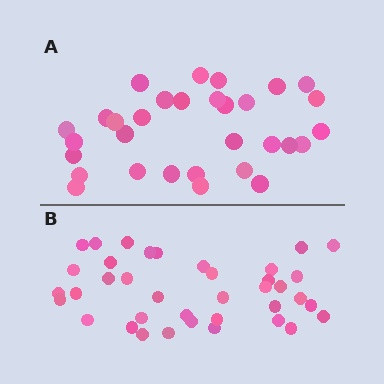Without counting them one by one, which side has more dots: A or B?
Region B (the bottom region) has more dots.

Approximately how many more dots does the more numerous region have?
Region B has roughly 8 or so more dots than region A.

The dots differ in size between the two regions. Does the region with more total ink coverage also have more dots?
No. Region A has more total ink coverage because its dots are larger, but region B actually contains more individual dots. Total area can be misleading — the number of items is what matters here.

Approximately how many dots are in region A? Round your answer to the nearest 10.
About 30 dots. (The exact count is 31, which rounds to 30.)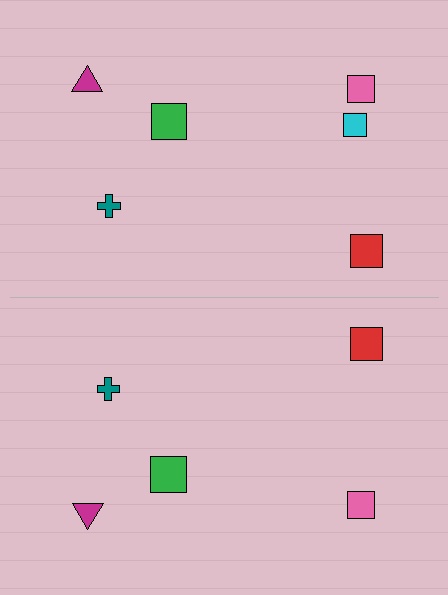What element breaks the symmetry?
A cyan square is missing from the bottom side.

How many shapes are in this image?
There are 11 shapes in this image.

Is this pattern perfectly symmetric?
No, the pattern is not perfectly symmetric. A cyan square is missing from the bottom side.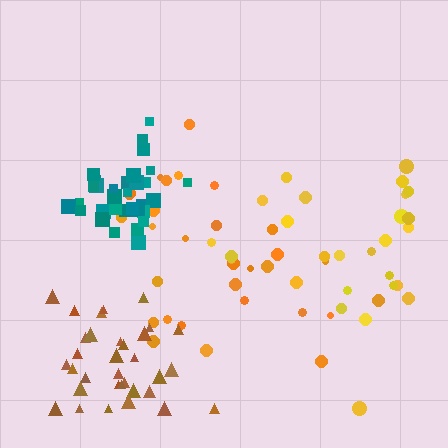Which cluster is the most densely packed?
Teal.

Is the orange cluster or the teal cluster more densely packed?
Teal.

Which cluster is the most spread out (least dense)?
Yellow.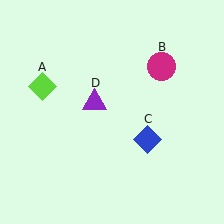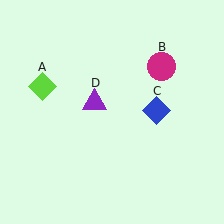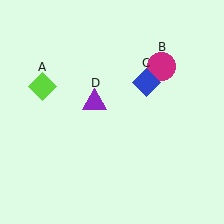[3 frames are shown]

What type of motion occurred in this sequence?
The blue diamond (object C) rotated counterclockwise around the center of the scene.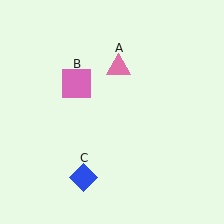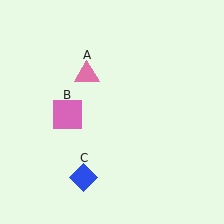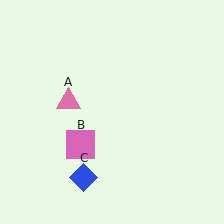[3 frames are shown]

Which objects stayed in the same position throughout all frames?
Blue diamond (object C) remained stationary.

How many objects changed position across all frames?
2 objects changed position: pink triangle (object A), pink square (object B).